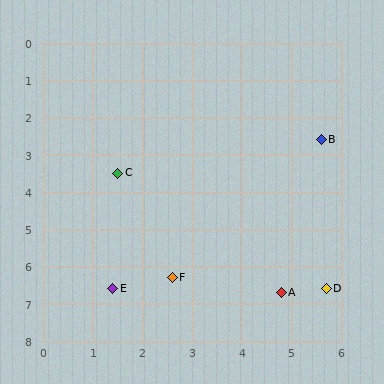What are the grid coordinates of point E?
Point E is at approximately (1.4, 6.6).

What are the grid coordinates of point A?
Point A is at approximately (4.8, 6.7).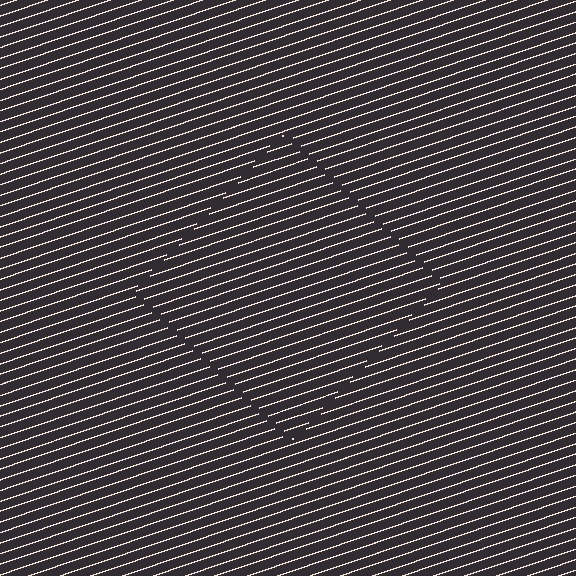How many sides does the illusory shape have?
4 sides — the line-ends trace a square.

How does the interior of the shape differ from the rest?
The interior of the shape contains the same grating, shifted by half a period — the contour is defined by the phase discontinuity where line-ends from the inner and outer gratings abut.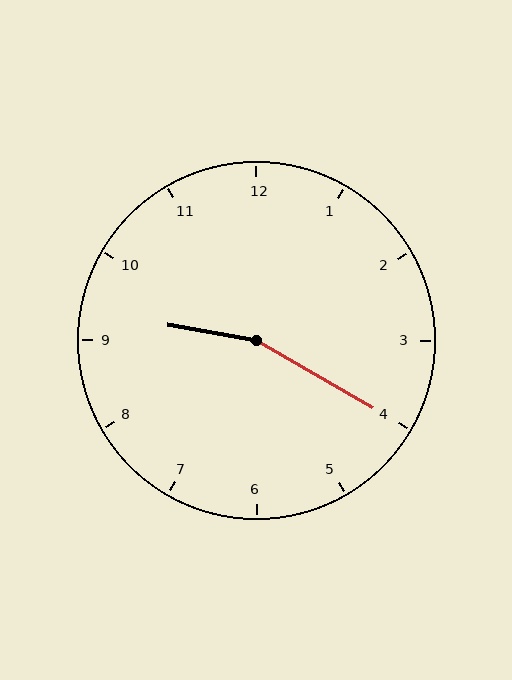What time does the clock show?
9:20.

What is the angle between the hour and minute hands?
Approximately 160 degrees.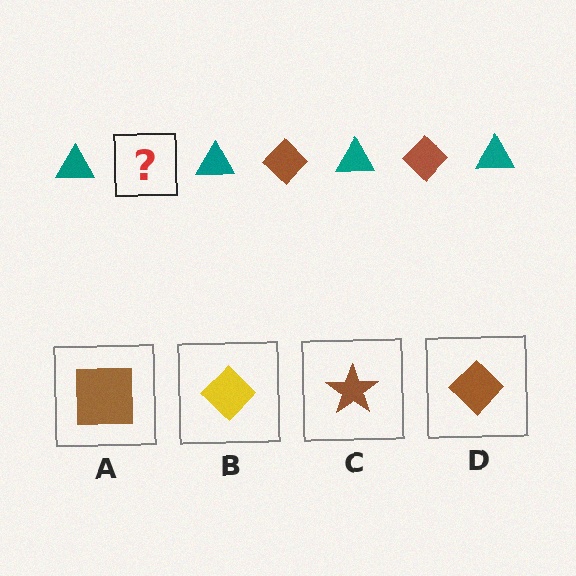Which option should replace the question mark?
Option D.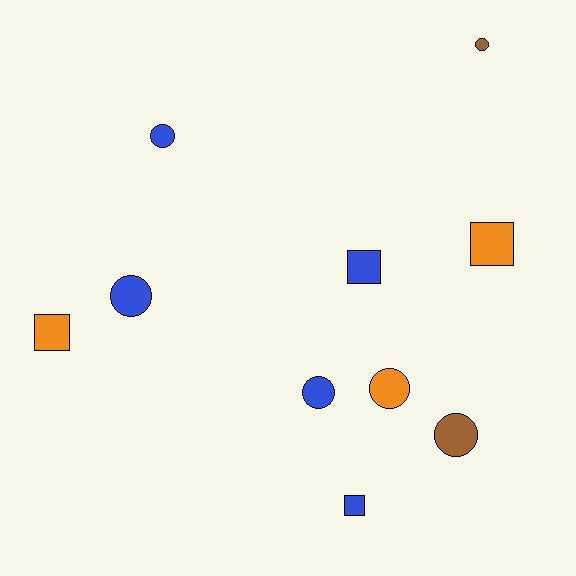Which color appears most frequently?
Blue, with 5 objects.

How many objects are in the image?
There are 10 objects.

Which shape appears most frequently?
Circle, with 6 objects.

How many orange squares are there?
There are 2 orange squares.